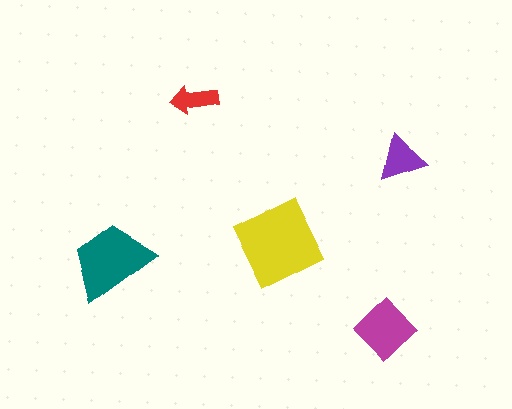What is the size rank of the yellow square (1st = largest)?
1st.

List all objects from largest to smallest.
The yellow square, the teal trapezoid, the magenta diamond, the purple triangle, the red arrow.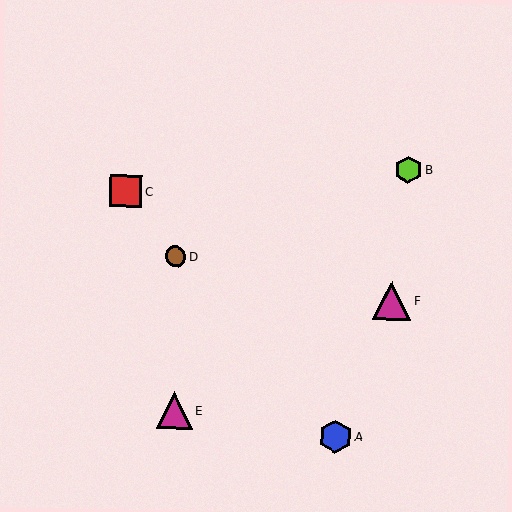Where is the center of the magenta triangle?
The center of the magenta triangle is at (392, 301).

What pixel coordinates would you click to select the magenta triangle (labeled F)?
Click at (392, 301) to select the magenta triangle F.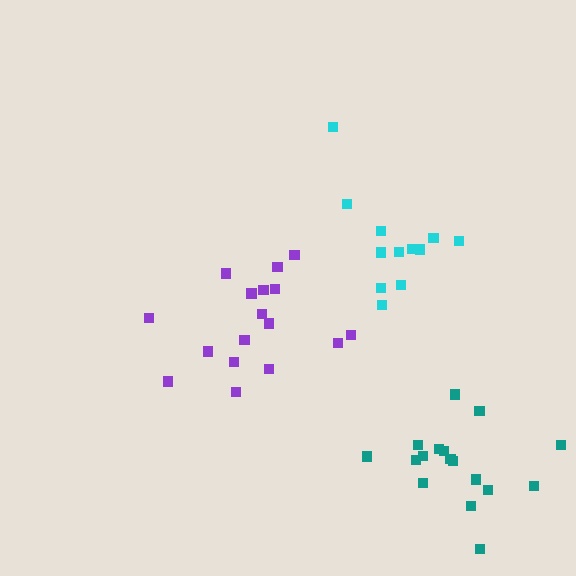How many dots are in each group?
Group 1: 12 dots, Group 2: 17 dots, Group 3: 17 dots (46 total).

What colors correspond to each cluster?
The clusters are colored: cyan, purple, teal.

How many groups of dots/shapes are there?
There are 3 groups.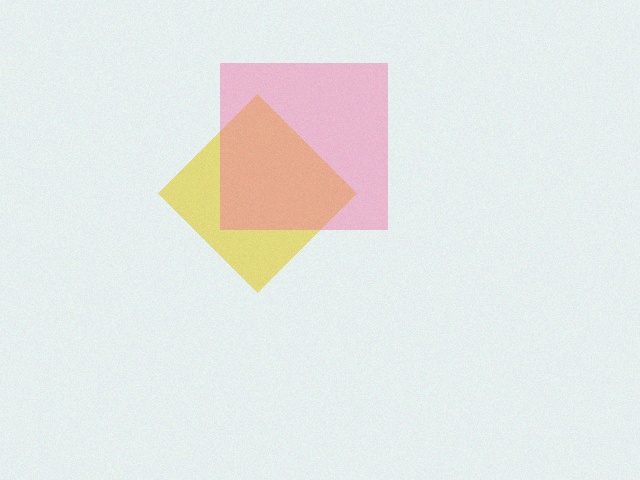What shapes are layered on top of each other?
The layered shapes are: a yellow diamond, a pink square.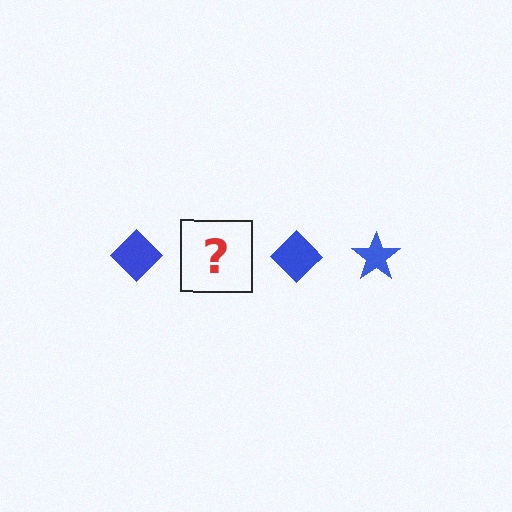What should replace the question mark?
The question mark should be replaced with a blue star.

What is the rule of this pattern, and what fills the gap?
The rule is that the pattern cycles through diamond, star shapes in blue. The gap should be filled with a blue star.